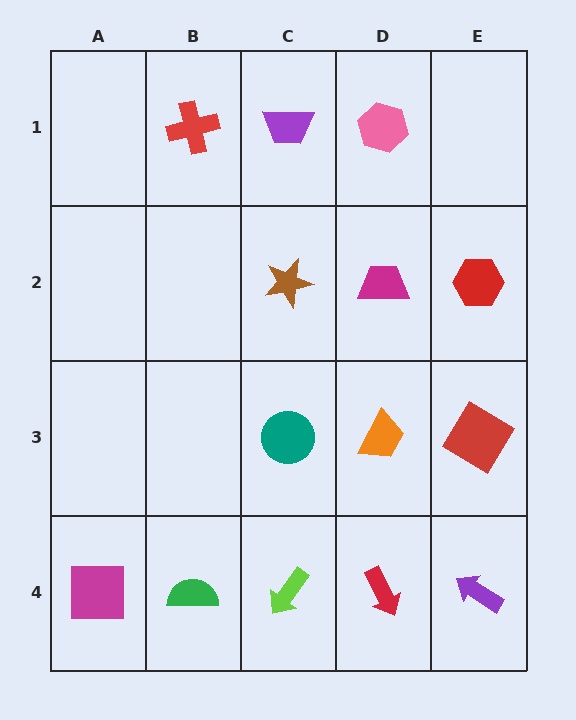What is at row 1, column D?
A pink hexagon.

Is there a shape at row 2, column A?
No, that cell is empty.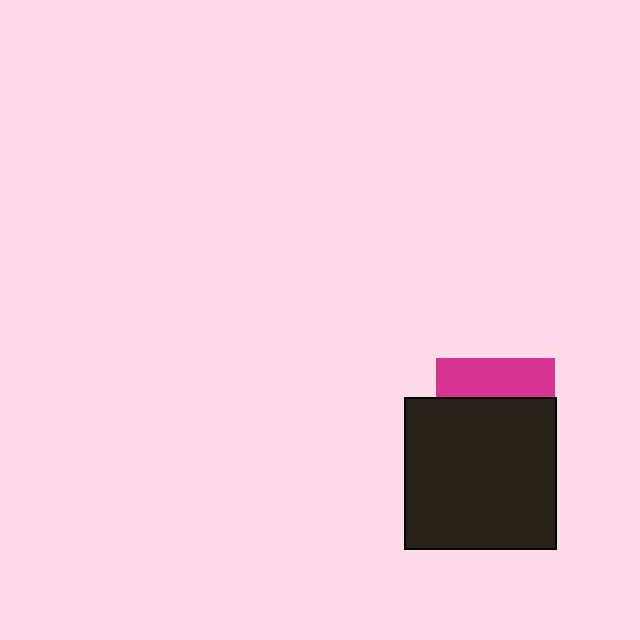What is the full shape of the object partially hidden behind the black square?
The partially hidden object is a magenta square.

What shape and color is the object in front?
The object in front is a black square.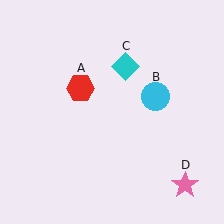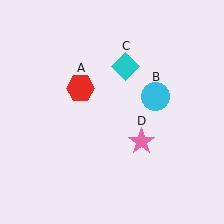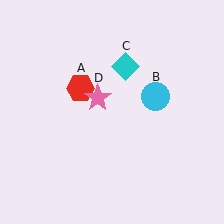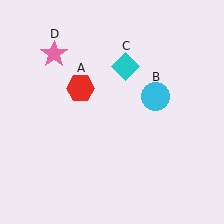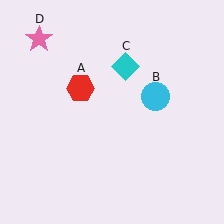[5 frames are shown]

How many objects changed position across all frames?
1 object changed position: pink star (object D).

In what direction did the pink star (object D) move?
The pink star (object D) moved up and to the left.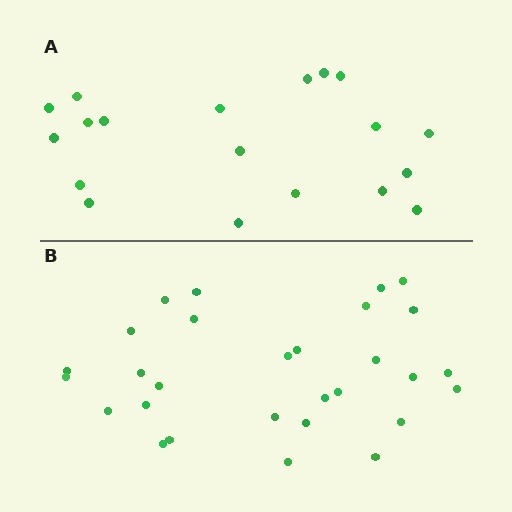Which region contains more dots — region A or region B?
Region B (the bottom region) has more dots.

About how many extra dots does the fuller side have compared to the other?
Region B has roughly 10 or so more dots than region A.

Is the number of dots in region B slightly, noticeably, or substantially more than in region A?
Region B has substantially more. The ratio is roughly 1.5 to 1.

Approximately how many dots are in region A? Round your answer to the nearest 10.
About 20 dots. (The exact count is 19, which rounds to 20.)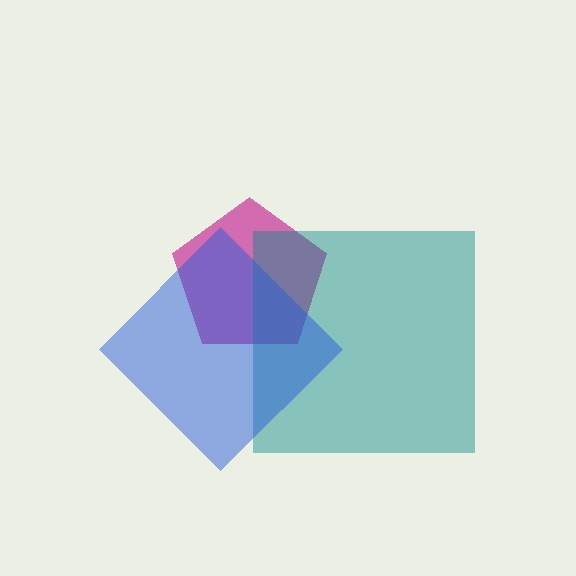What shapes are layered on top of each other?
The layered shapes are: a magenta pentagon, a teal square, a blue diamond.